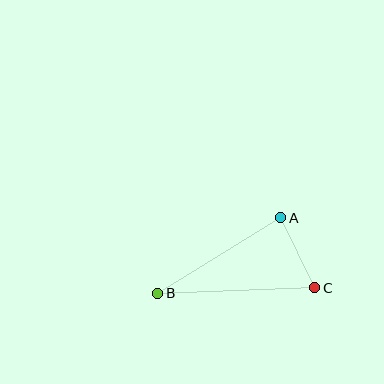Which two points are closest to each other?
Points A and C are closest to each other.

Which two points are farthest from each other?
Points B and C are farthest from each other.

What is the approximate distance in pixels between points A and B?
The distance between A and B is approximately 144 pixels.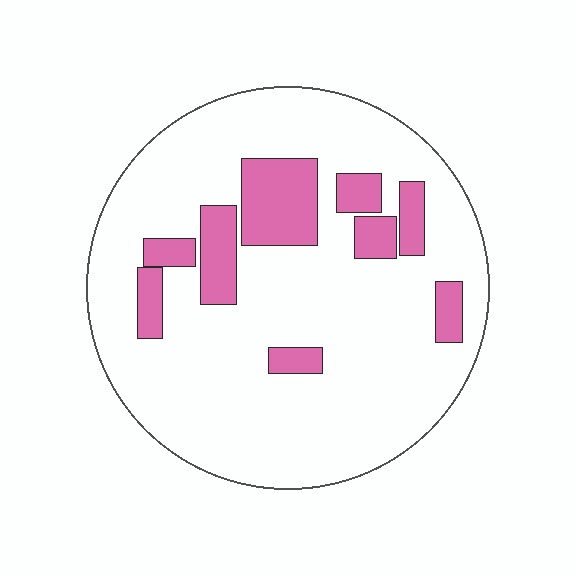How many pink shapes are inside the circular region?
9.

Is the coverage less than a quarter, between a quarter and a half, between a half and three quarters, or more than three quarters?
Less than a quarter.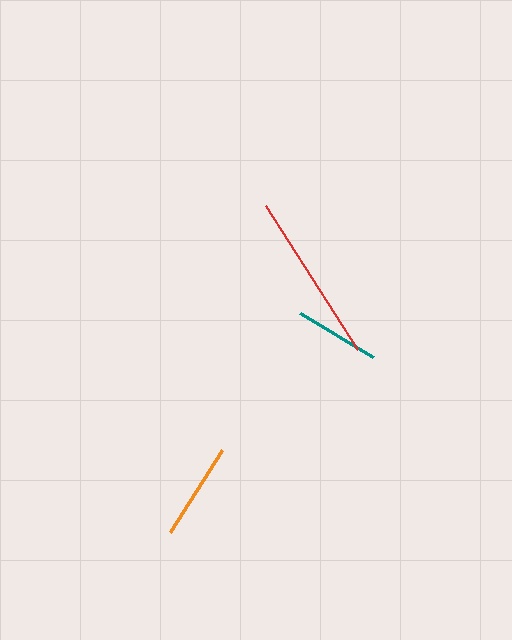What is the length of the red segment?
The red segment is approximately 170 pixels long.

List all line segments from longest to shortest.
From longest to shortest: red, orange, teal.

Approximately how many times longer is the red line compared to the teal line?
The red line is approximately 2.0 times the length of the teal line.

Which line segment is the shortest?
The teal line is the shortest at approximately 86 pixels.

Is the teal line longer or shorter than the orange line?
The orange line is longer than the teal line.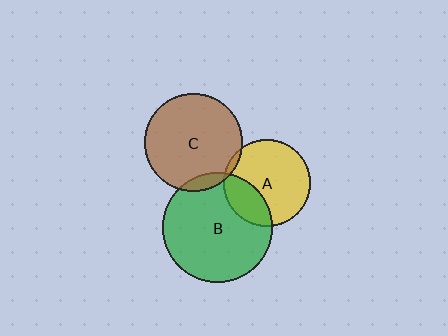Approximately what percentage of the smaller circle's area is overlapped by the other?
Approximately 5%.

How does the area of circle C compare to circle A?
Approximately 1.2 times.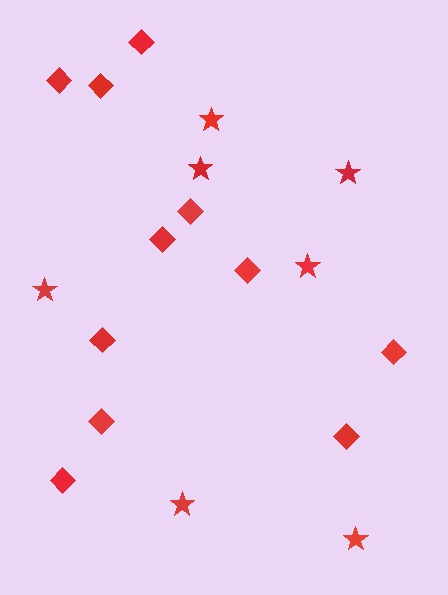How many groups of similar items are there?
There are 2 groups: one group of diamonds (11) and one group of stars (7).